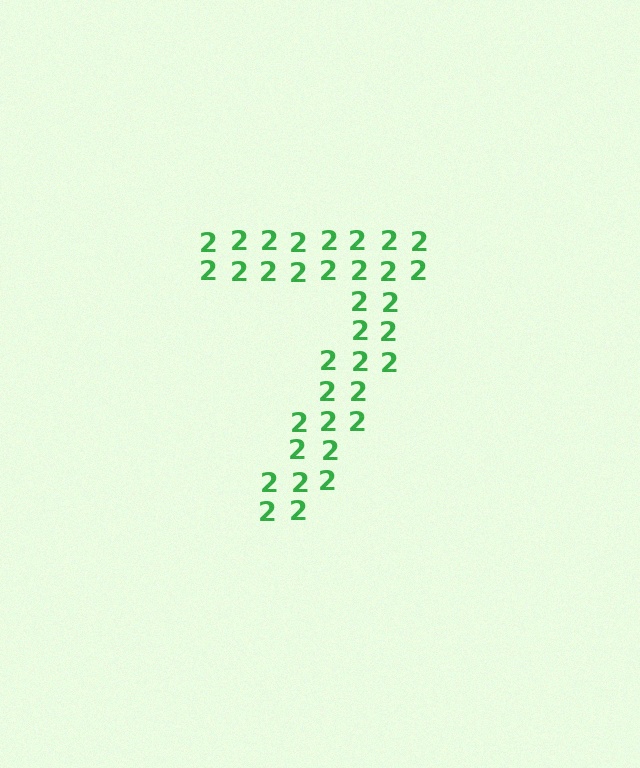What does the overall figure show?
The overall figure shows the digit 7.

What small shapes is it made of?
It is made of small digit 2's.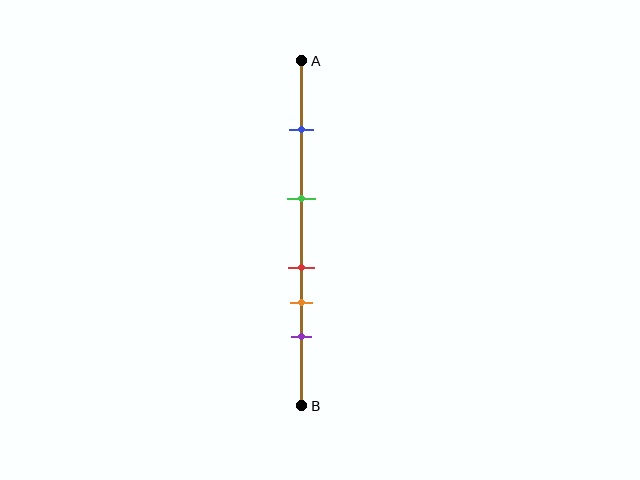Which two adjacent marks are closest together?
The red and orange marks are the closest adjacent pair.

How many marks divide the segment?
There are 5 marks dividing the segment.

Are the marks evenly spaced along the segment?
No, the marks are not evenly spaced.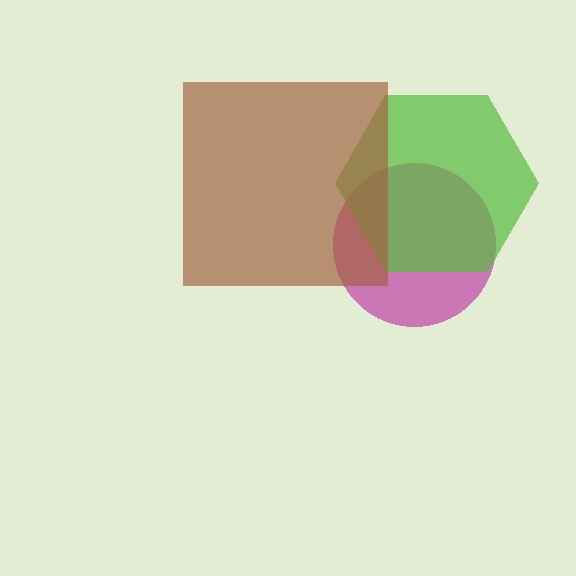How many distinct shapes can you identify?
There are 3 distinct shapes: a magenta circle, a lime hexagon, a brown square.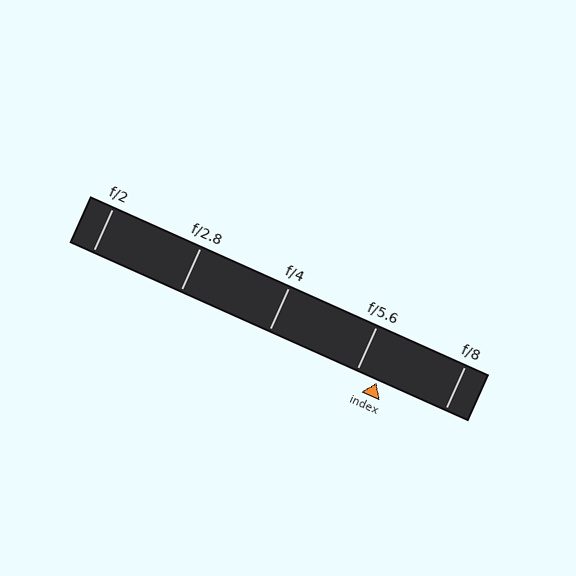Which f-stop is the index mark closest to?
The index mark is closest to f/5.6.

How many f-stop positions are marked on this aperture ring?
There are 5 f-stop positions marked.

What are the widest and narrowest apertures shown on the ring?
The widest aperture shown is f/2 and the narrowest is f/8.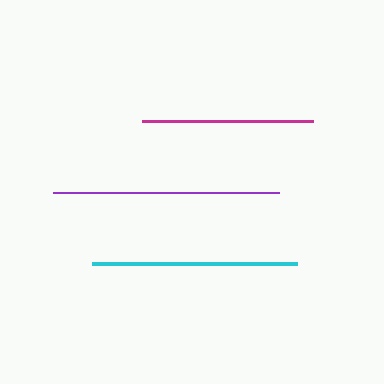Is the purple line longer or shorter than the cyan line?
The purple line is longer than the cyan line.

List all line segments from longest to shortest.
From longest to shortest: purple, cyan, magenta.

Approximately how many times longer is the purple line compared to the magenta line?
The purple line is approximately 1.3 times the length of the magenta line.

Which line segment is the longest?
The purple line is the longest at approximately 226 pixels.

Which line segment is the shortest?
The magenta line is the shortest at approximately 171 pixels.